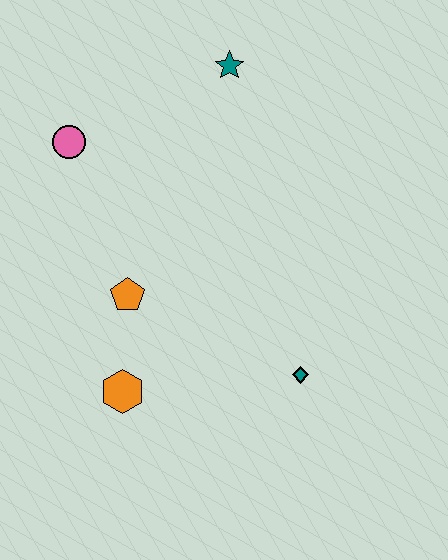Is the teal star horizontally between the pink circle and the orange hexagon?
No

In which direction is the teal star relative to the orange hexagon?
The teal star is above the orange hexagon.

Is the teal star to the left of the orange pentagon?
No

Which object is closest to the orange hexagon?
The orange pentagon is closest to the orange hexagon.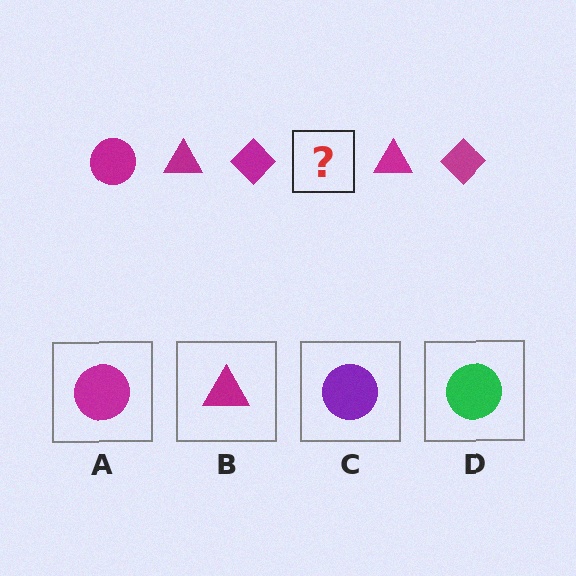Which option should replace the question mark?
Option A.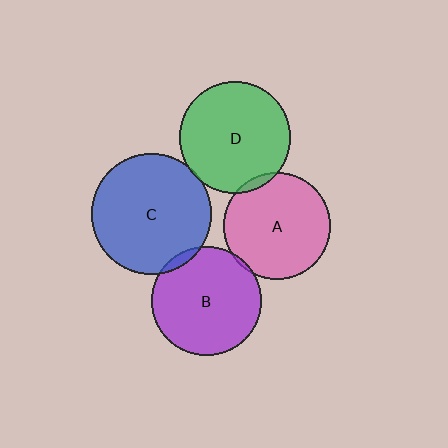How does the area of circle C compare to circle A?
Approximately 1.3 times.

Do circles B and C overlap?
Yes.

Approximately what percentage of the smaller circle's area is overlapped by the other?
Approximately 5%.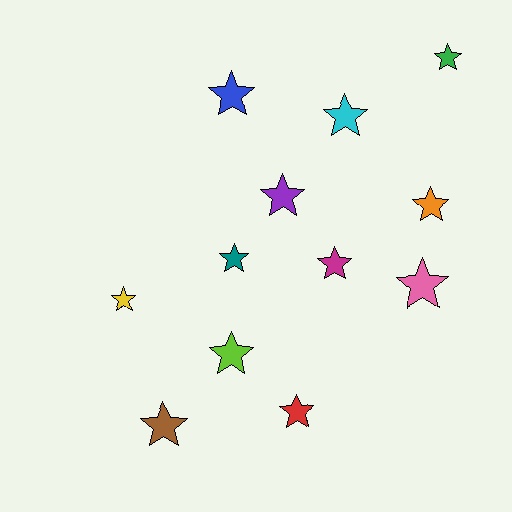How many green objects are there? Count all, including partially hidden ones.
There is 1 green object.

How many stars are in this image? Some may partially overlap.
There are 12 stars.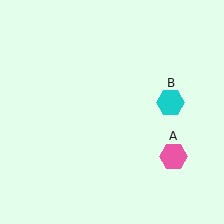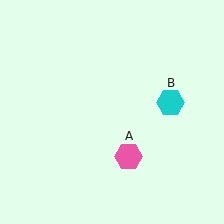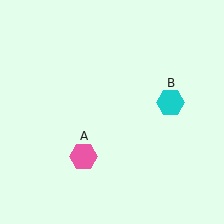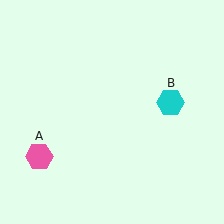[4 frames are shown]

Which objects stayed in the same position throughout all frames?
Cyan hexagon (object B) remained stationary.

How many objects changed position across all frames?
1 object changed position: pink hexagon (object A).